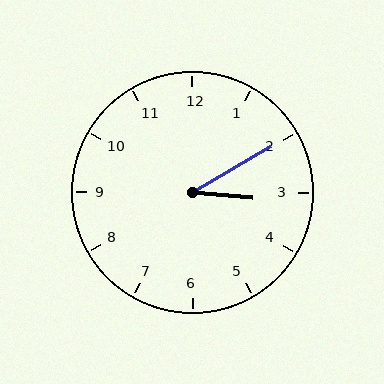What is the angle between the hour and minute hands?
Approximately 35 degrees.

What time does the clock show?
3:10.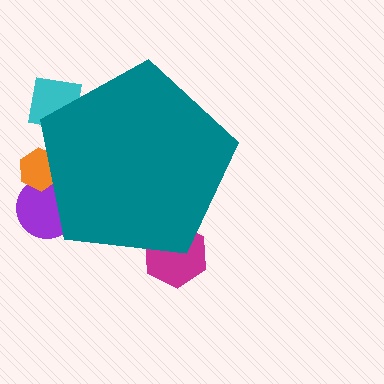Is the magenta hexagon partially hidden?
Yes, the magenta hexagon is partially hidden behind the teal pentagon.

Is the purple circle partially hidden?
Yes, the purple circle is partially hidden behind the teal pentagon.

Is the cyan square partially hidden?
Yes, the cyan square is partially hidden behind the teal pentagon.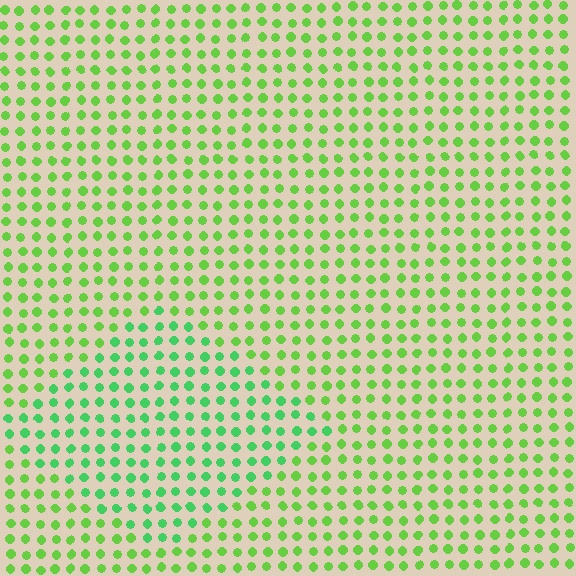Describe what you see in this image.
The image is filled with small lime elements in a uniform arrangement. A diamond-shaped region is visible where the elements are tinted to a slightly different hue, forming a subtle color boundary.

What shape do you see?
I see a diamond.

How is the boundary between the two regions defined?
The boundary is defined purely by a slight shift in hue (about 29 degrees). Spacing, size, and orientation are identical on both sides.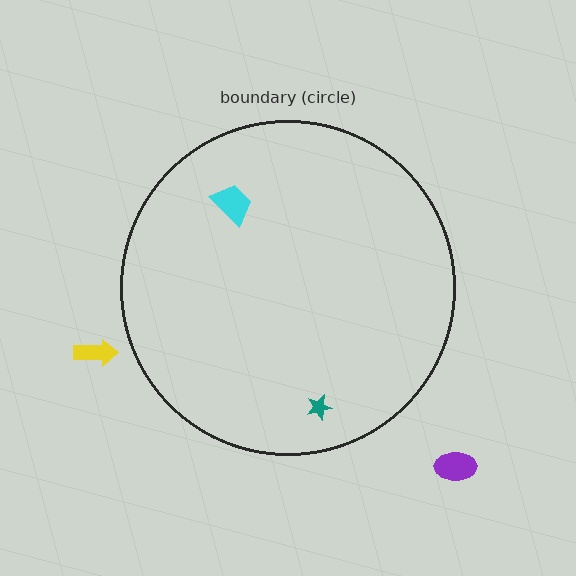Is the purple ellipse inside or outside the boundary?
Outside.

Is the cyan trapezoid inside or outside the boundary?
Inside.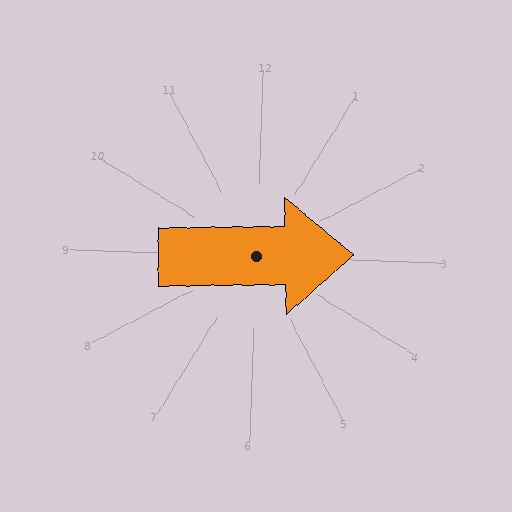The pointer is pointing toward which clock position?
Roughly 3 o'clock.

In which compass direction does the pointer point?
East.